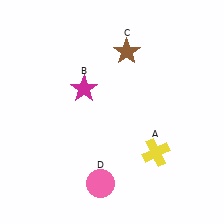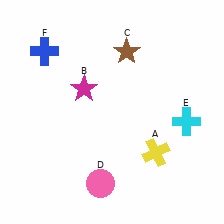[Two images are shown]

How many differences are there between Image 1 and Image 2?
There are 2 differences between the two images.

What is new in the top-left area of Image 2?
A blue cross (F) was added in the top-left area of Image 2.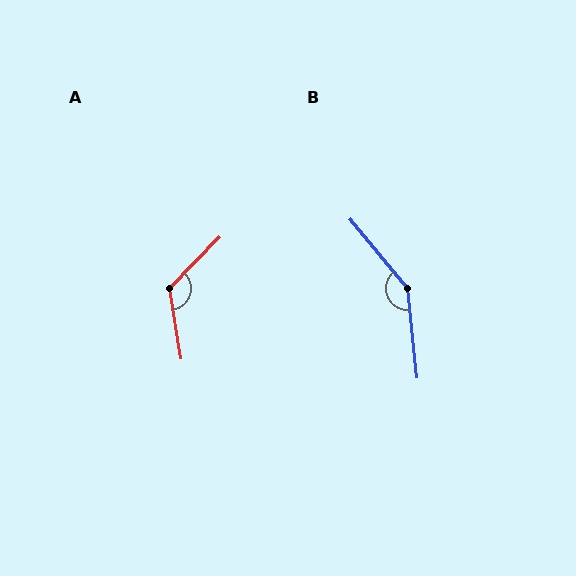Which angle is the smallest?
A, at approximately 126 degrees.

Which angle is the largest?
B, at approximately 146 degrees.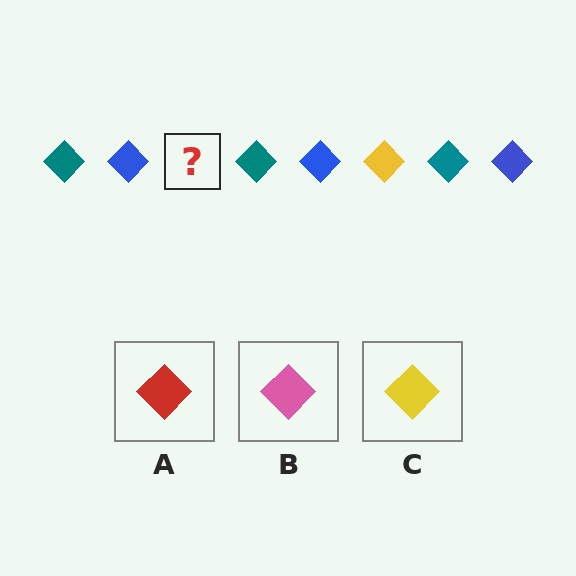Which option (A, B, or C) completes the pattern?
C.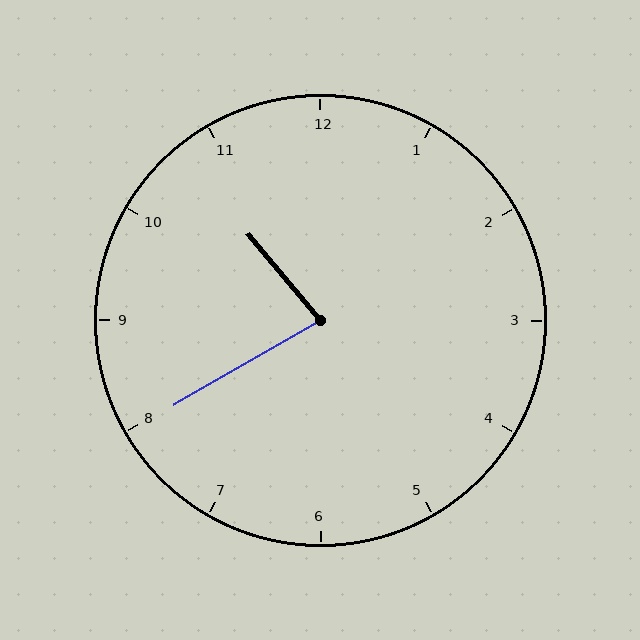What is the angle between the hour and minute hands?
Approximately 80 degrees.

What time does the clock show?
10:40.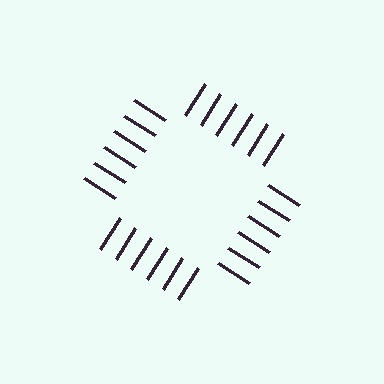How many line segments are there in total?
24 — 6 along each of the 4 edges.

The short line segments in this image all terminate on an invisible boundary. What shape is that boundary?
An illusory square — the line segments terminate on its edges but no continuous stroke is drawn.